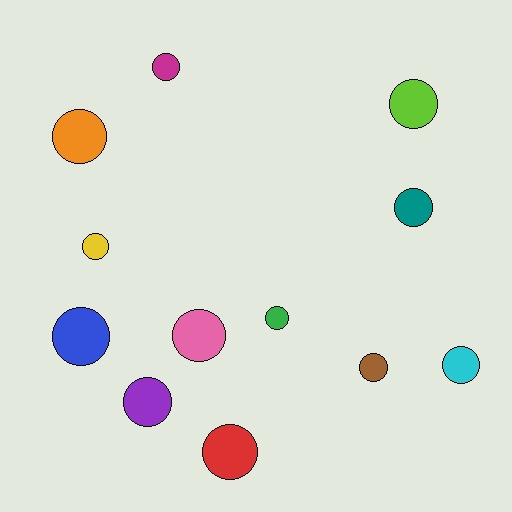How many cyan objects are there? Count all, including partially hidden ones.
There is 1 cyan object.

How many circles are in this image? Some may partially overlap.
There are 12 circles.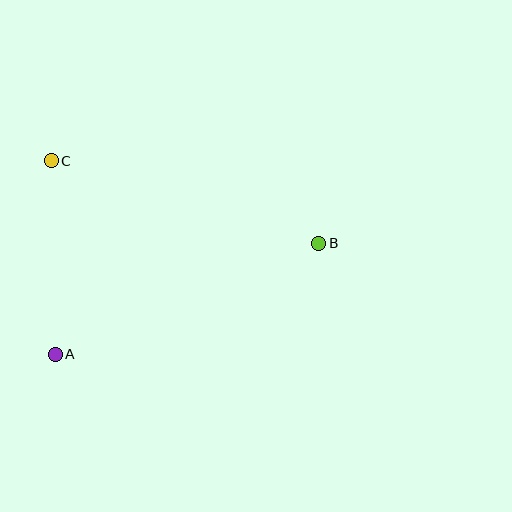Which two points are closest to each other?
Points A and C are closest to each other.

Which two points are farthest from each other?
Points A and B are farthest from each other.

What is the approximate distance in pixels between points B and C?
The distance between B and C is approximately 280 pixels.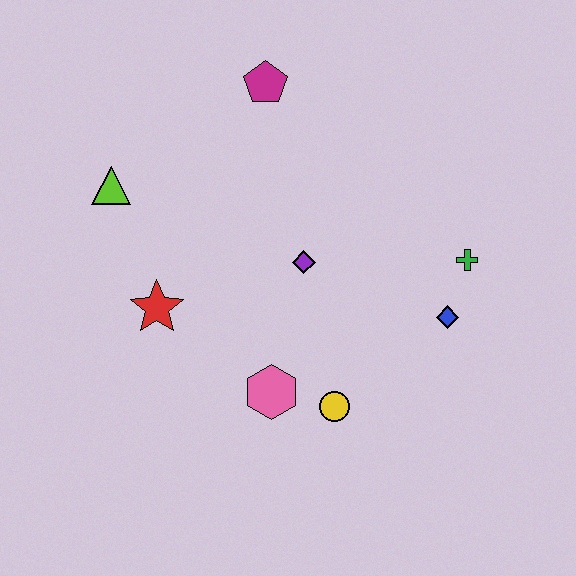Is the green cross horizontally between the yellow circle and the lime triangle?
No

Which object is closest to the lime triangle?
The red star is closest to the lime triangle.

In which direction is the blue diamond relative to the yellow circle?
The blue diamond is to the right of the yellow circle.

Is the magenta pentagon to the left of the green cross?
Yes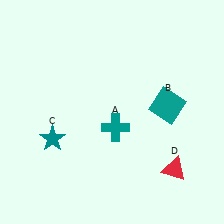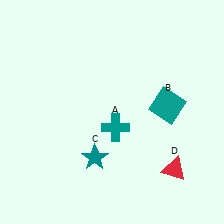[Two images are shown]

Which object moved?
The teal star (C) moved right.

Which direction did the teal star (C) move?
The teal star (C) moved right.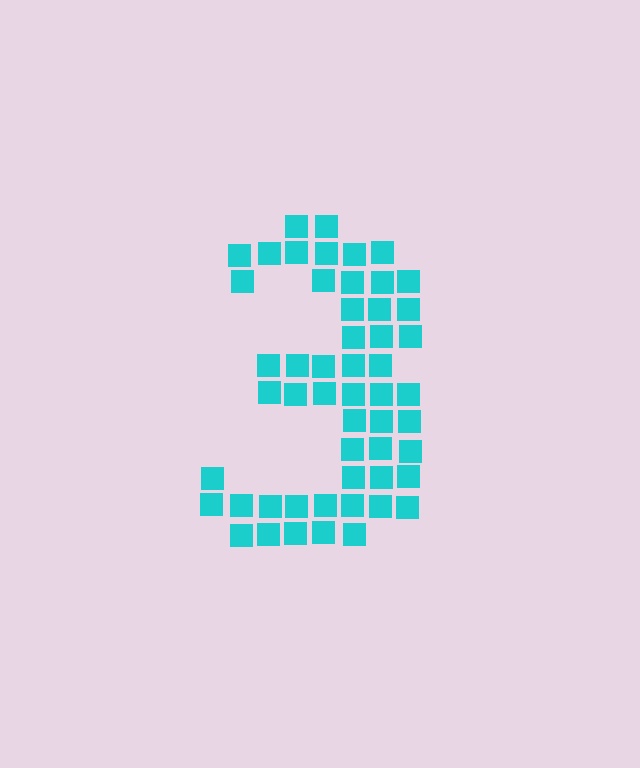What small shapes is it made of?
It is made of small squares.